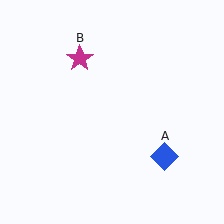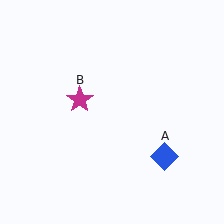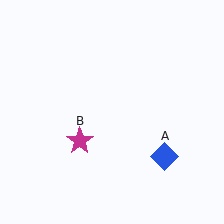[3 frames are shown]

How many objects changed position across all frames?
1 object changed position: magenta star (object B).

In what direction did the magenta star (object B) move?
The magenta star (object B) moved down.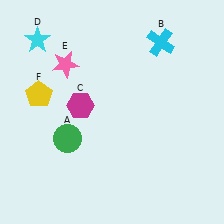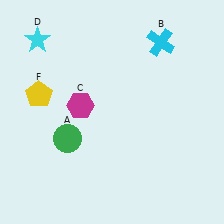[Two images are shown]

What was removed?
The pink star (E) was removed in Image 2.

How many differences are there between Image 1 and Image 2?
There is 1 difference between the two images.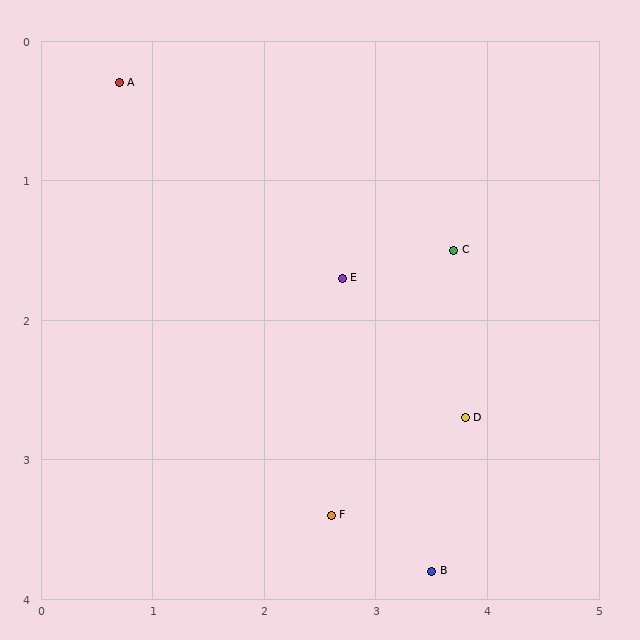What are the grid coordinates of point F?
Point F is at approximately (2.6, 3.4).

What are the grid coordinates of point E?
Point E is at approximately (2.7, 1.7).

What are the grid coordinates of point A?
Point A is at approximately (0.7, 0.3).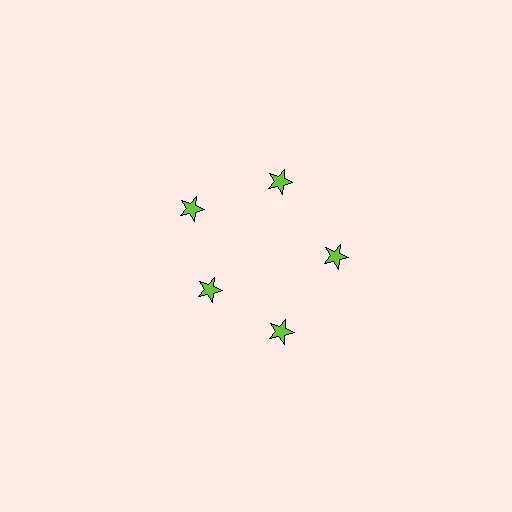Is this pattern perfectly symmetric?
No. The 5 lime stars are arranged in a ring, but one element near the 8 o'clock position is pulled inward toward the center, breaking the 5-fold rotational symmetry.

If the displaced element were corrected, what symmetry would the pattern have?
It would have 5-fold rotational symmetry — the pattern would map onto itself every 72 degrees.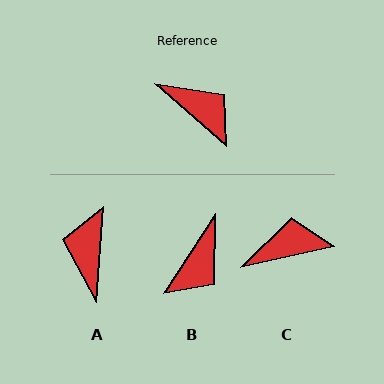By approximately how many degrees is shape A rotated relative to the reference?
Approximately 127 degrees counter-clockwise.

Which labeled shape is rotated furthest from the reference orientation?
A, about 127 degrees away.